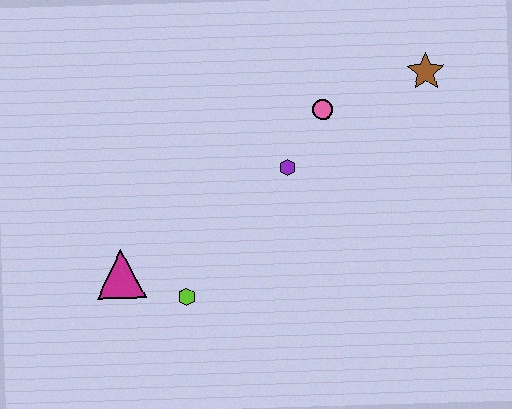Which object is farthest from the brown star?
The magenta triangle is farthest from the brown star.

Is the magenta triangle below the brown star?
Yes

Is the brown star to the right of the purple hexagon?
Yes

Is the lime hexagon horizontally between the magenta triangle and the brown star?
Yes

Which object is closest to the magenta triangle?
The lime hexagon is closest to the magenta triangle.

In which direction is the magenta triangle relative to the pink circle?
The magenta triangle is to the left of the pink circle.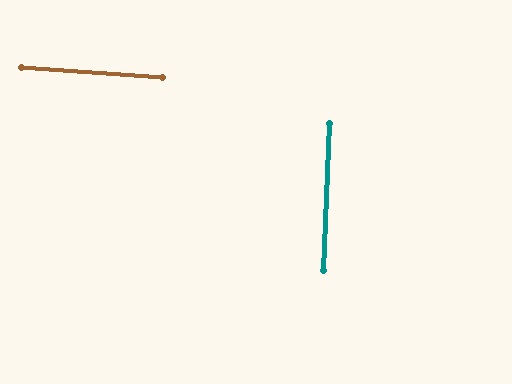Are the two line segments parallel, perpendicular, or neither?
Perpendicular — they meet at approximately 88°.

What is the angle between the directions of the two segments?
Approximately 88 degrees.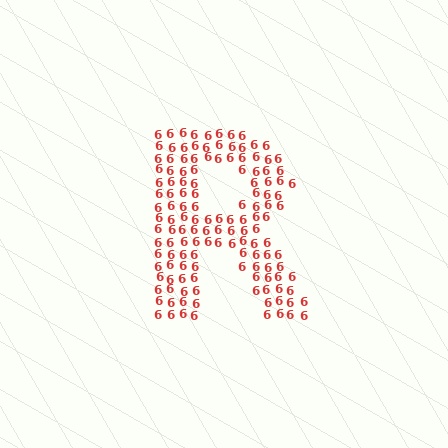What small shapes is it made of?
It is made of small digit 6's.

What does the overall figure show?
The overall figure shows the letter R.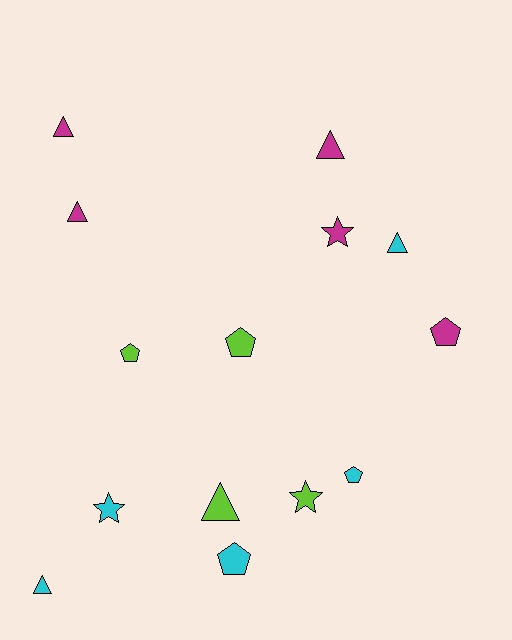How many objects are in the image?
There are 14 objects.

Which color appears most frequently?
Magenta, with 5 objects.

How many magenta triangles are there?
There are 3 magenta triangles.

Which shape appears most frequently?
Triangle, with 6 objects.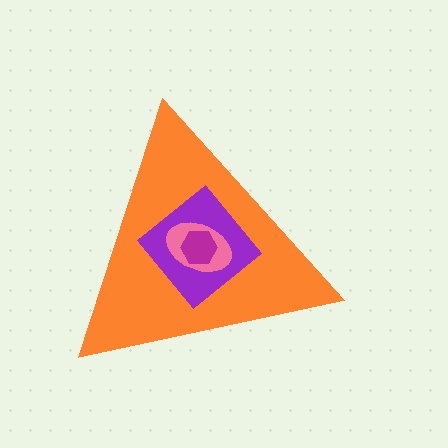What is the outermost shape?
The orange triangle.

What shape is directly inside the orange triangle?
The purple diamond.